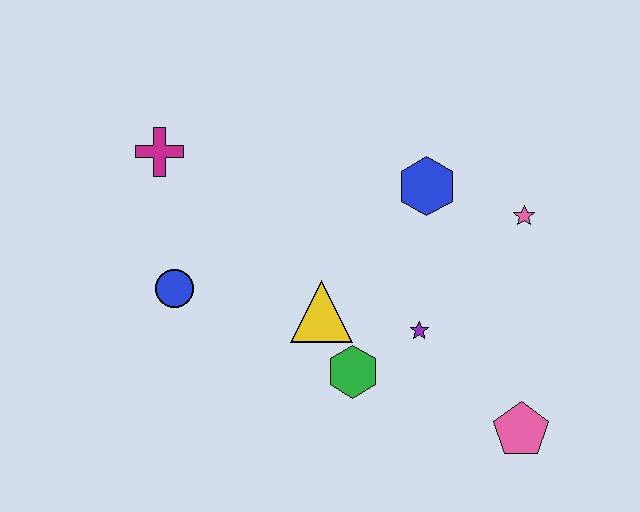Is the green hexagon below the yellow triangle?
Yes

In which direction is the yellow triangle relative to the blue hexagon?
The yellow triangle is below the blue hexagon.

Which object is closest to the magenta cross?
The blue circle is closest to the magenta cross.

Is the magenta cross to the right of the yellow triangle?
No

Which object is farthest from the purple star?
The magenta cross is farthest from the purple star.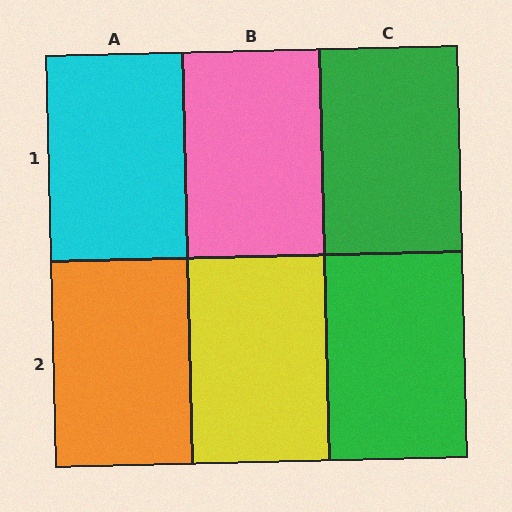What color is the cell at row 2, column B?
Yellow.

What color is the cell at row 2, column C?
Green.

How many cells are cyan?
1 cell is cyan.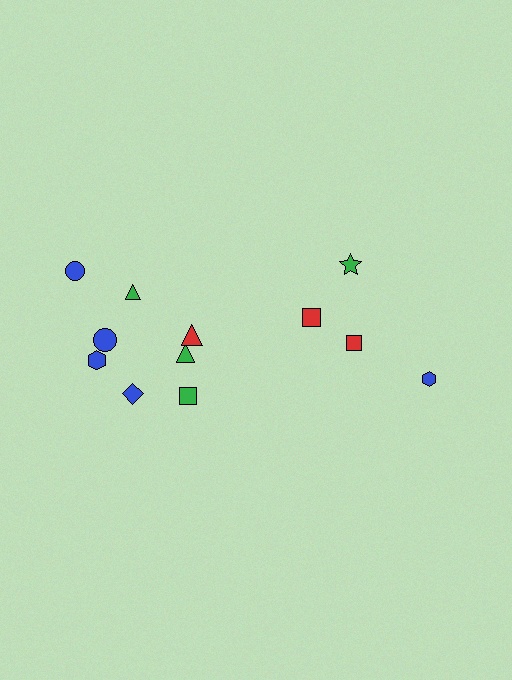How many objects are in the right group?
There are 4 objects.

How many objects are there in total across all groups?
There are 12 objects.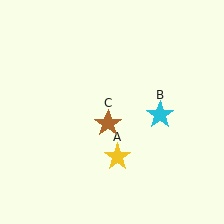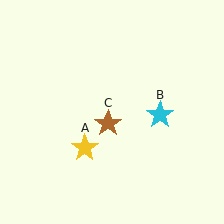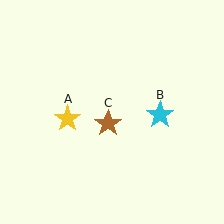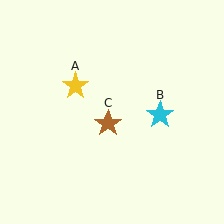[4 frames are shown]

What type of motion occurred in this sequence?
The yellow star (object A) rotated clockwise around the center of the scene.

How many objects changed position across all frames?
1 object changed position: yellow star (object A).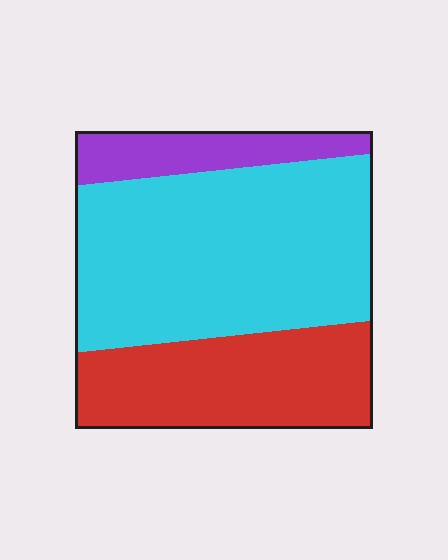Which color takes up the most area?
Cyan, at roughly 55%.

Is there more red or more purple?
Red.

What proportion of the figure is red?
Red takes up about one third (1/3) of the figure.